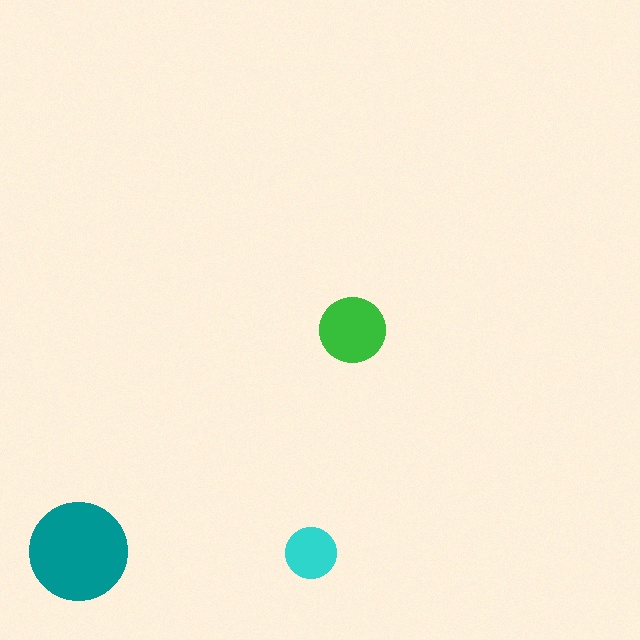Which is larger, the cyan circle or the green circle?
The green one.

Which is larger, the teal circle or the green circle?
The teal one.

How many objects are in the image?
There are 3 objects in the image.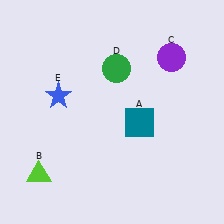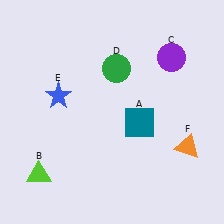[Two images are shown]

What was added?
An orange triangle (F) was added in Image 2.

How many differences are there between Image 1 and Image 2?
There is 1 difference between the two images.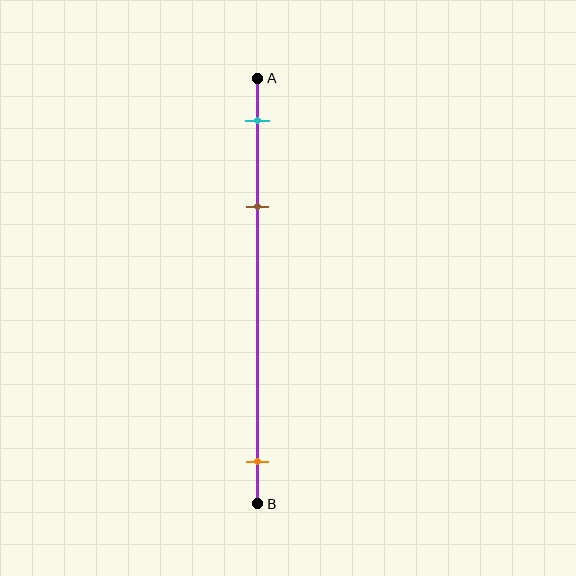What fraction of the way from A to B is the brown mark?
The brown mark is approximately 30% (0.3) of the way from A to B.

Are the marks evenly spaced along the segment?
No, the marks are not evenly spaced.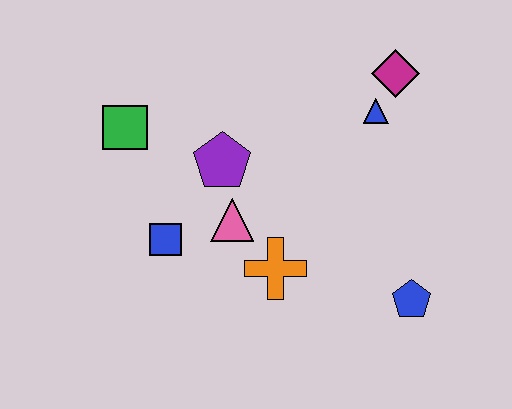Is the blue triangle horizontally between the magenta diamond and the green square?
Yes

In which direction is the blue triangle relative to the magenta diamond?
The blue triangle is below the magenta diamond.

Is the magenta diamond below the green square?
No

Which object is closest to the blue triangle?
The magenta diamond is closest to the blue triangle.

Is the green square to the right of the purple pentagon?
No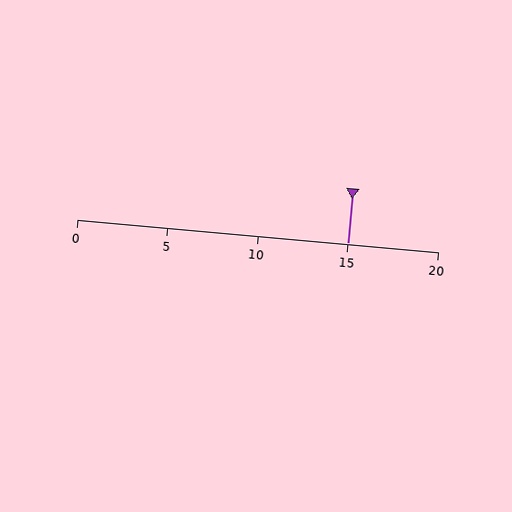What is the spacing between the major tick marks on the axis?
The major ticks are spaced 5 apart.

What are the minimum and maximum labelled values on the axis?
The axis runs from 0 to 20.